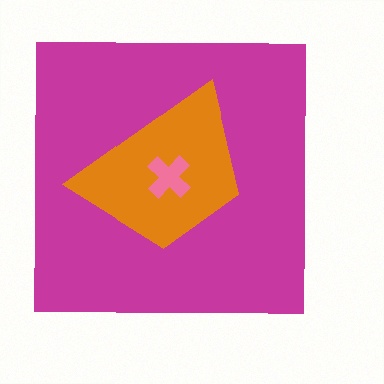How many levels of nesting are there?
3.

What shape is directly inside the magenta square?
The orange trapezoid.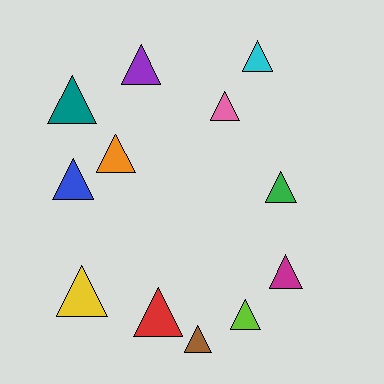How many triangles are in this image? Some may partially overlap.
There are 12 triangles.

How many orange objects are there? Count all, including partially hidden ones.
There is 1 orange object.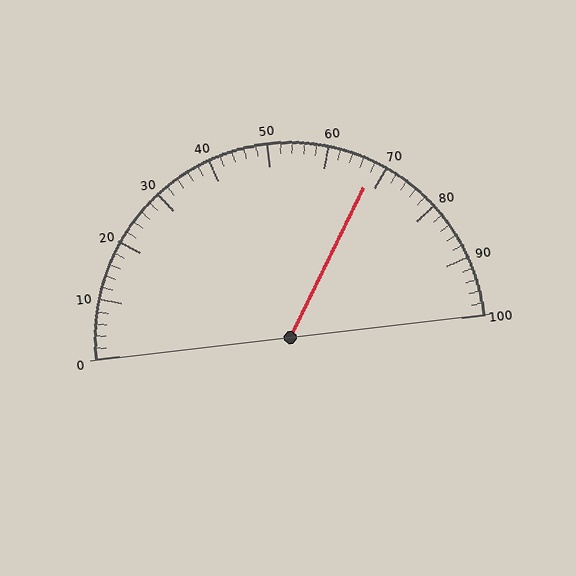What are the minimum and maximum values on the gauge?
The gauge ranges from 0 to 100.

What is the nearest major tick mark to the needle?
The nearest major tick mark is 70.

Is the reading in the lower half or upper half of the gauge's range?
The reading is in the upper half of the range (0 to 100).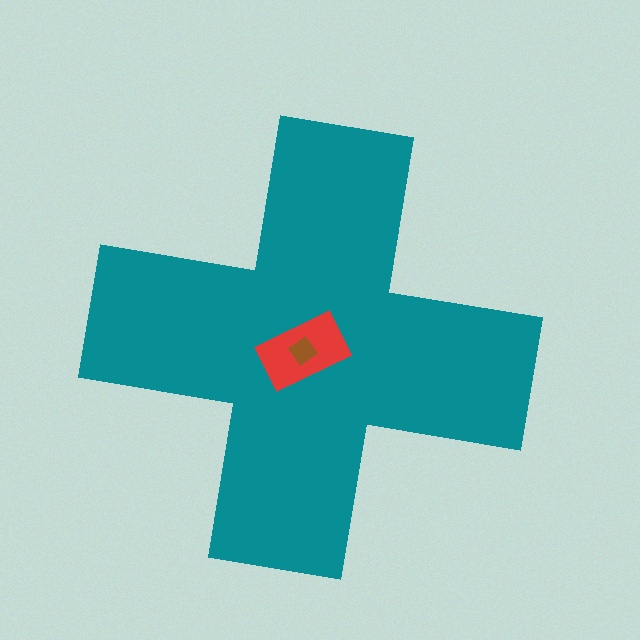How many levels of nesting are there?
3.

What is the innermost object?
The brown diamond.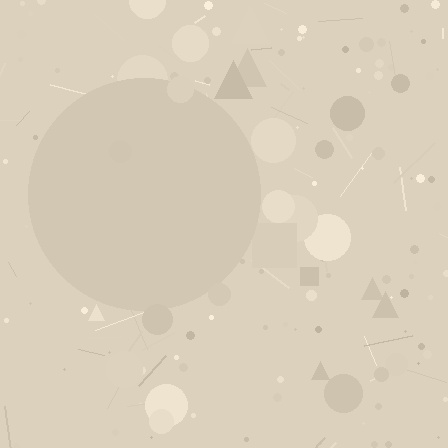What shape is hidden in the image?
A circle is hidden in the image.